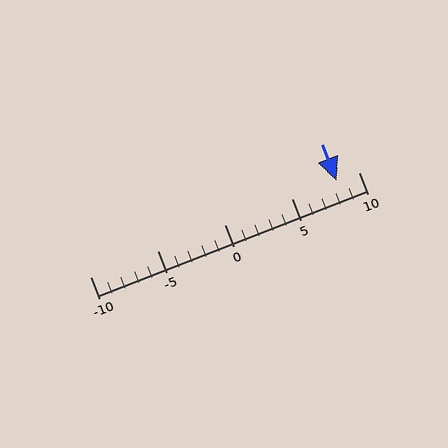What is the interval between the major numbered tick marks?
The major tick marks are spaced 5 units apart.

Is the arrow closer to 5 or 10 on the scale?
The arrow is closer to 10.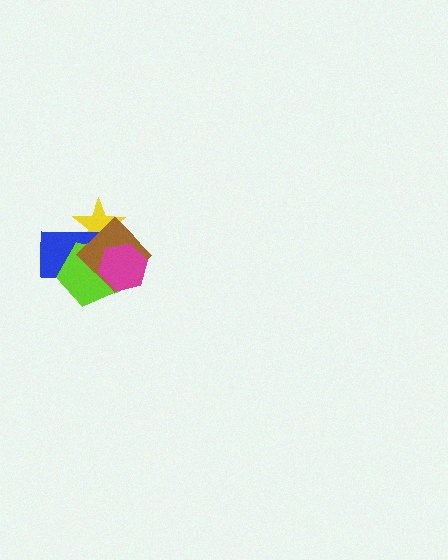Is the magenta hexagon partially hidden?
No, no other shape covers it.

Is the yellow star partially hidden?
Yes, it is partially covered by another shape.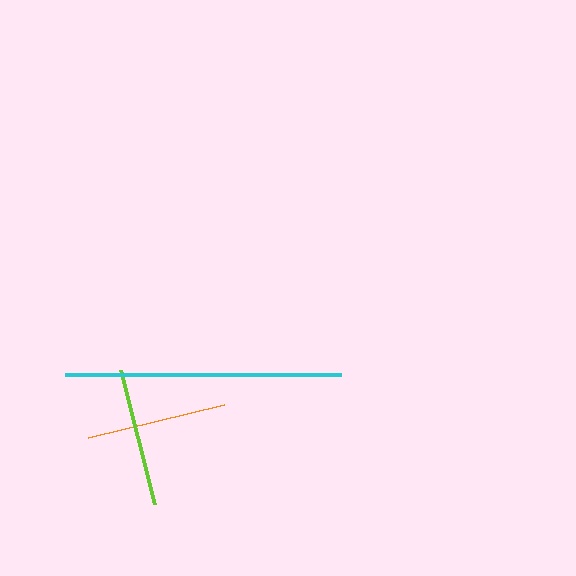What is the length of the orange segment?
The orange segment is approximately 140 pixels long.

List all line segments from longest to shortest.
From longest to shortest: cyan, orange, lime.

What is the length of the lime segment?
The lime segment is approximately 138 pixels long.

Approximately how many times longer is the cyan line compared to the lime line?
The cyan line is approximately 2.0 times the length of the lime line.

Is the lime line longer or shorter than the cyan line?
The cyan line is longer than the lime line.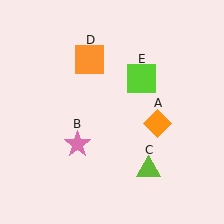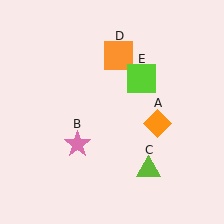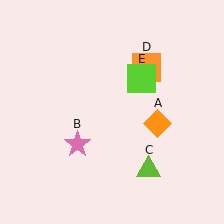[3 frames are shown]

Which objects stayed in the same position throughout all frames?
Orange diamond (object A) and pink star (object B) and lime triangle (object C) and lime square (object E) remained stationary.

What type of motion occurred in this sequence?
The orange square (object D) rotated clockwise around the center of the scene.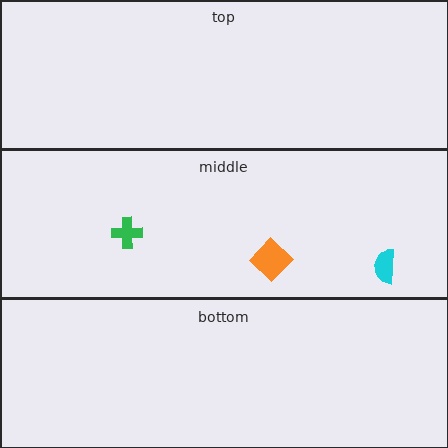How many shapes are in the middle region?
3.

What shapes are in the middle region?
The green cross, the orange diamond, the cyan semicircle.